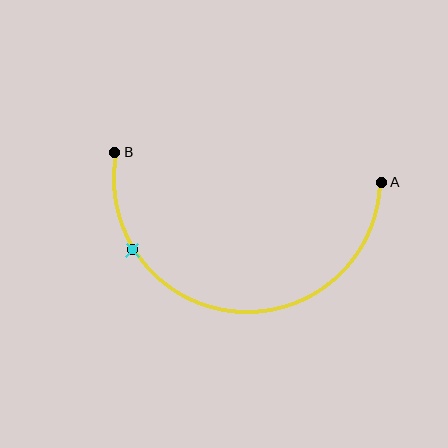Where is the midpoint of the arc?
The arc midpoint is the point on the curve farthest from the straight line joining A and B. It sits below that line.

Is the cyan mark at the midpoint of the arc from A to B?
No. The cyan mark lies on the arc but is closer to endpoint B. The arc midpoint would be at the point on the curve equidistant along the arc from both A and B.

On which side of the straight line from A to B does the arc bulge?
The arc bulges below the straight line connecting A and B.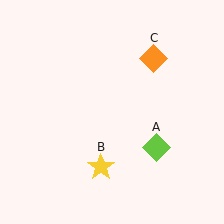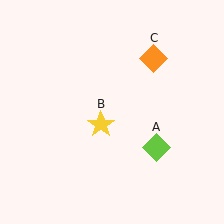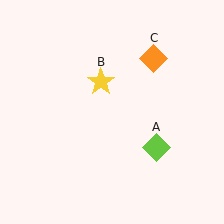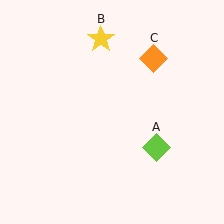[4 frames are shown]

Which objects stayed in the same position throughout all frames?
Lime diamond (object A) and orange diamond (object C) remained stationary.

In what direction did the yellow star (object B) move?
The yellow star (object B) moved up.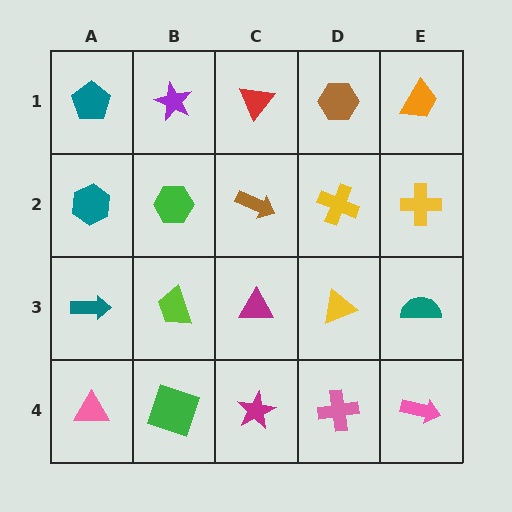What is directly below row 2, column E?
A teal semicircle.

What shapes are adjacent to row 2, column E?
An orange trapezoid (row 1, column E), a teal semicircle (row 3, column E), a yellow cross (row 2, column D).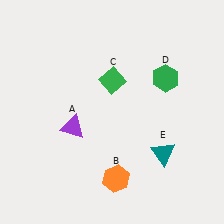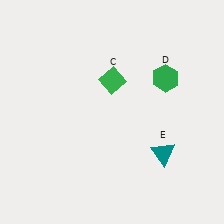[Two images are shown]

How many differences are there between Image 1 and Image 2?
There are 2 differences between the two images.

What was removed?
The purple triangle (A), the orange hexagon (B) were removed in Image 2.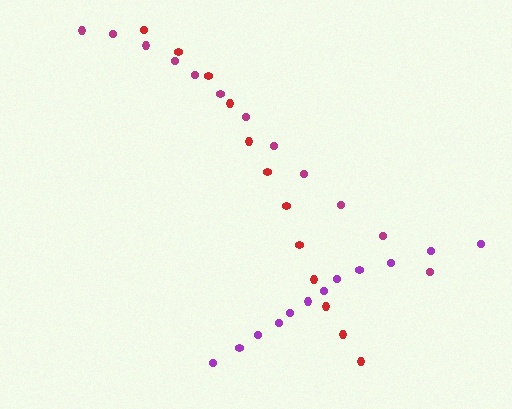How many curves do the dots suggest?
There are 3 distinct paths.